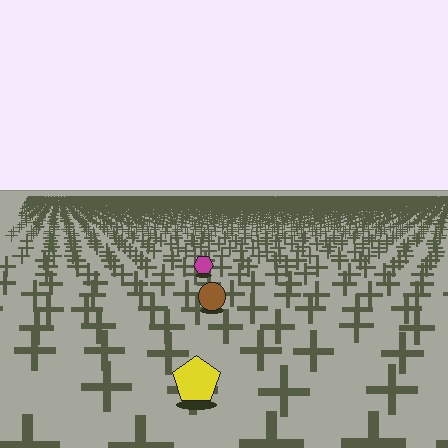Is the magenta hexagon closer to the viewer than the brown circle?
No. The brown circle is closer — you can tell from the texture gradient: the ground texture is coarser near it.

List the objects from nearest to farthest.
From nearest to farthest: the yellow pentagon, the brown circle, the magenta hexagon.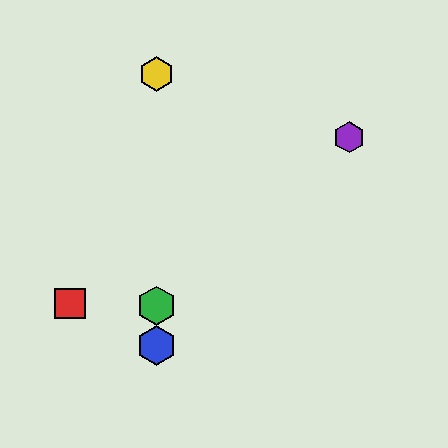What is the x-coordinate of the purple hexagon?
The purple hexagon is at x≈349.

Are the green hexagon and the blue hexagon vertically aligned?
Yes, both are at x≈157.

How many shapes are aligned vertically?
3 shapes (the blue hexagon, the green hexagon, the yellow hexagon) are aligned vertically.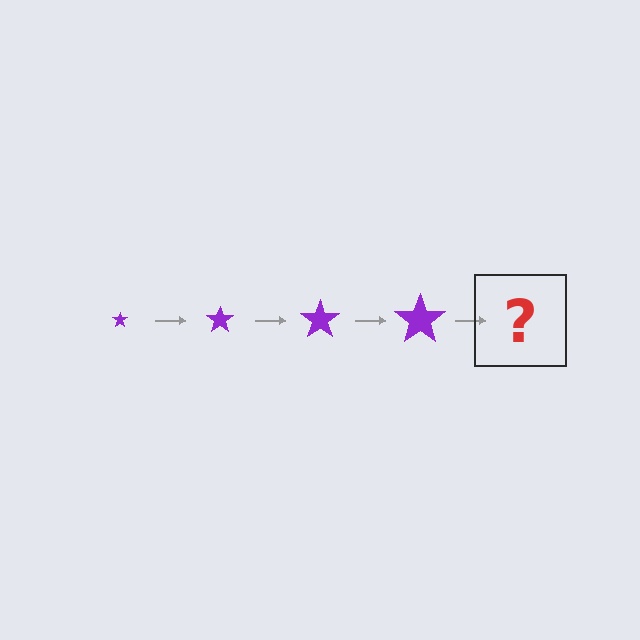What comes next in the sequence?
The next element should be a purple star, larger than the previous one.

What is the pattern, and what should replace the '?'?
The pattern is that the star gets progressively larger each step. The '?' should be a purple star, larger than the previous one.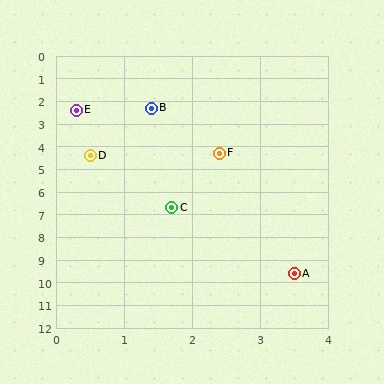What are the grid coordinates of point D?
Point D is at approximately (0.5, 4.4).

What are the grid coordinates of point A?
Point A is at approximately (3.5, 9.6).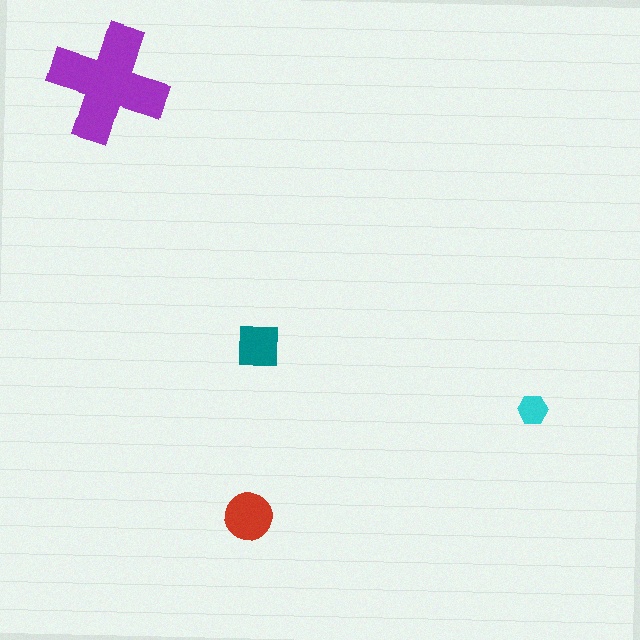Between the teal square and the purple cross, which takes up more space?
The purple cross.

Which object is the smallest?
The cyan hexagon.